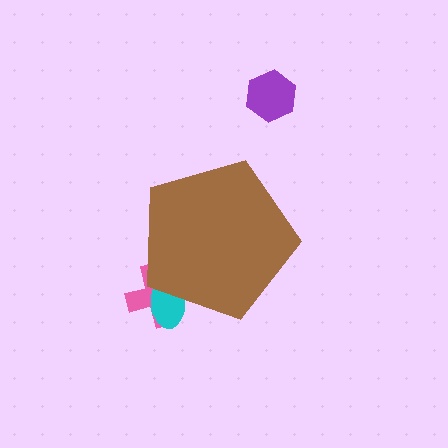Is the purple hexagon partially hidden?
No, the purple hexagon is fully visible.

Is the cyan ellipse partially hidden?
Yes, the cyan ellipse is partially hidden behind the brown pentagon.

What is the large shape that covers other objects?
A brown pentagon.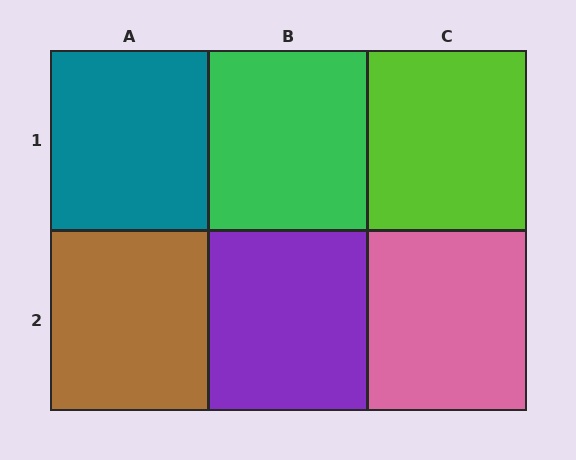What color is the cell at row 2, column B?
Purple.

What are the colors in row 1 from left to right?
Teal, green, lime.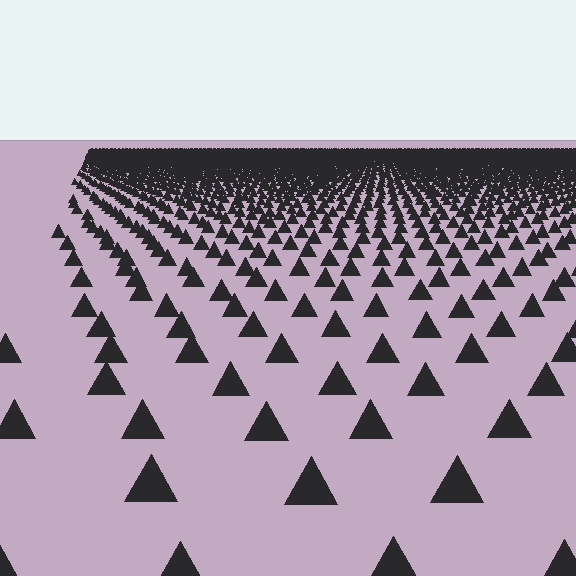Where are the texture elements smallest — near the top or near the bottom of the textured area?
Near the top.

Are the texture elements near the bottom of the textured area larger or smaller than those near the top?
Larger. Near the bottom, elements are closer to the viewer and appear at a bigger on-screen size.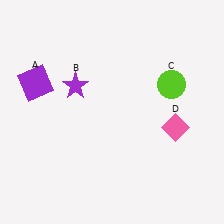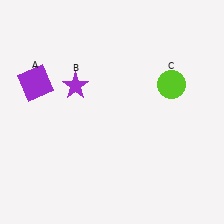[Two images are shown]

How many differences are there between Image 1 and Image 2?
There is 1 difference between the two images.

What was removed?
The pink diamond (D) was removed in Image 2.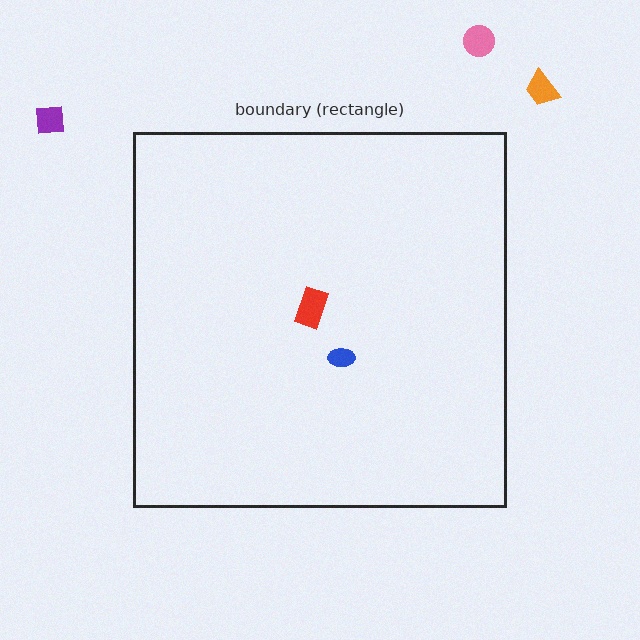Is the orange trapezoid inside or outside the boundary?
Outside.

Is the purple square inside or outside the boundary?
Outside.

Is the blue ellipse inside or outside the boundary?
Inside.